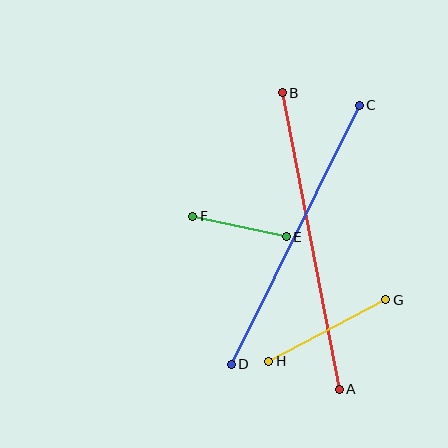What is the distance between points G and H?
The distance is approximately 132 pixels.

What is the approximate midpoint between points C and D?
The midpoint is at approximately (295, 235) pixels.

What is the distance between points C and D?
The distance is approximately 289 pixels.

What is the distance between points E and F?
The distance is approximately 96 pixels.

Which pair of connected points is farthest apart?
Points A and B are farthest apart.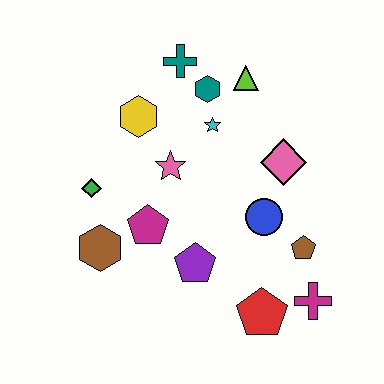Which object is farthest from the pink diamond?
The brown hexagon is farthest from the pink diamond.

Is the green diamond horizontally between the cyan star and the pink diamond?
No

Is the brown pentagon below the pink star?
Yes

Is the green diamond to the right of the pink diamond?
No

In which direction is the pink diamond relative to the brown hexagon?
The pink diamond is to the right of the brown hexagon.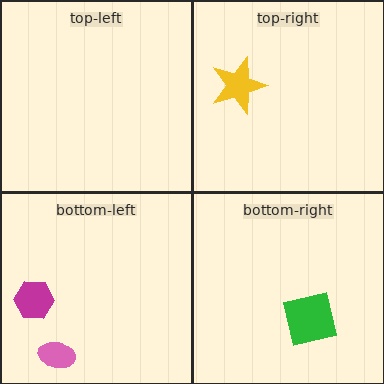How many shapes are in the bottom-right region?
1.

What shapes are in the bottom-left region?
The magenta hexagon, the pink ellipse.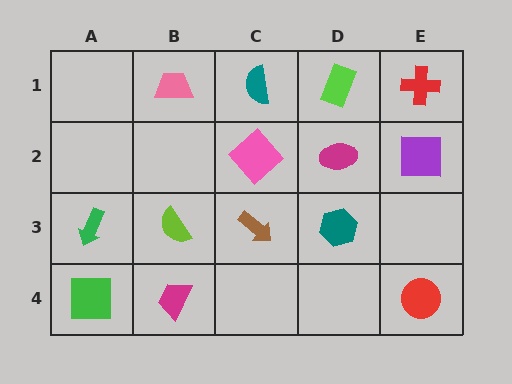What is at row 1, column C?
A teal semicircle.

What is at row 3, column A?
A green arrow.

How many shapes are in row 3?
4 shapes.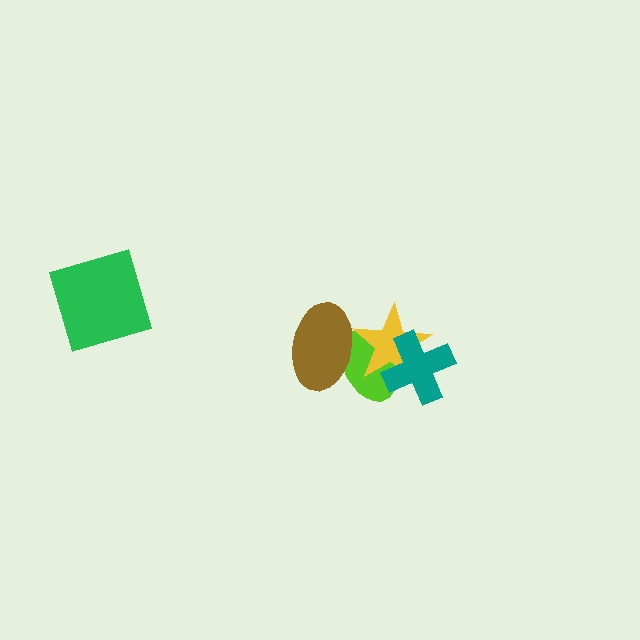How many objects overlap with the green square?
0 objects overlap with the green square.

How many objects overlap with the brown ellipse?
2 objects overlap with the brown ellipse.